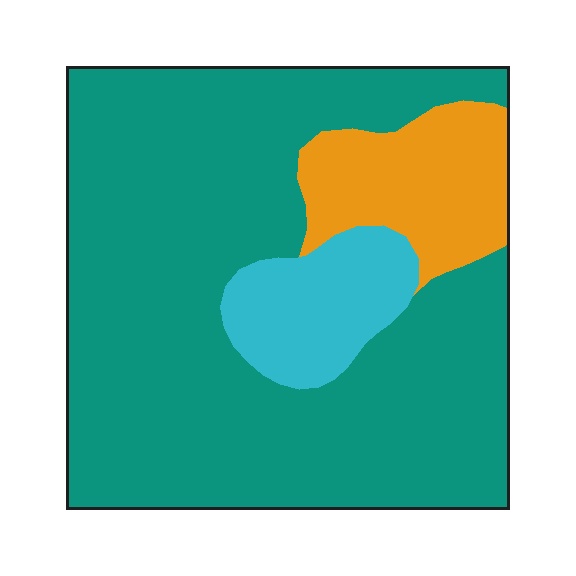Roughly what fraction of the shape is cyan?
Cyan covers roughly 10% of the shape.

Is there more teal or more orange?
Teal.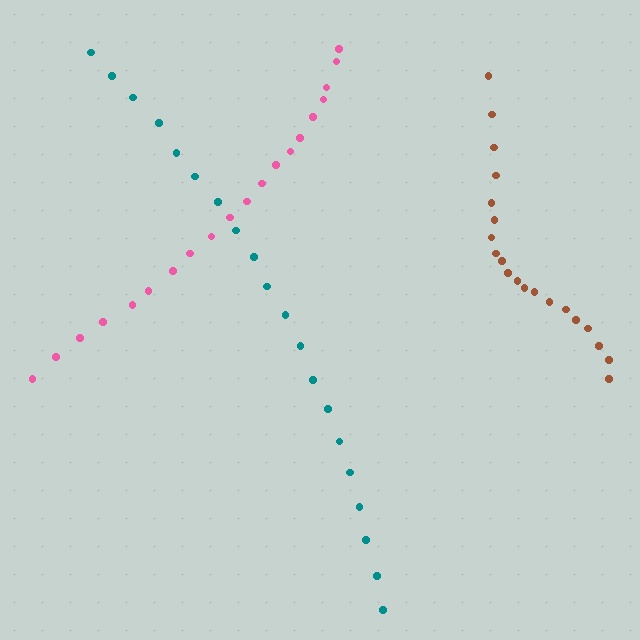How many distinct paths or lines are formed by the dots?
There are 3 distinct paths.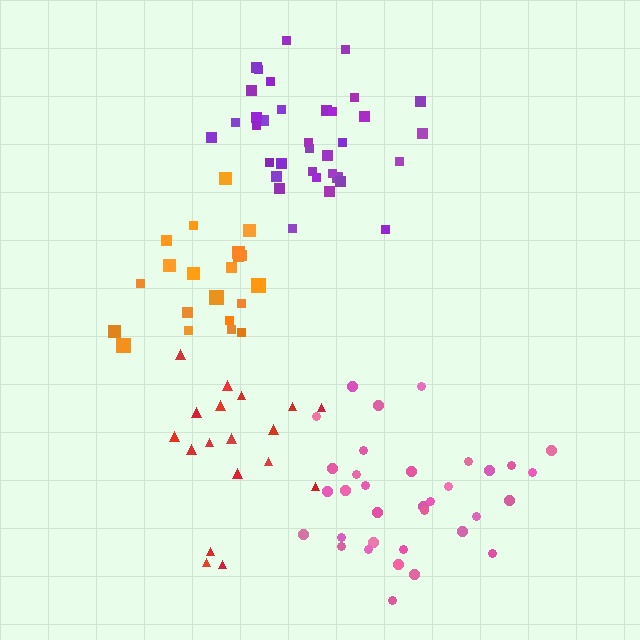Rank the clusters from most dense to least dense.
purple, orange, pink, red.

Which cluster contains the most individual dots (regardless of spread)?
Purple (35).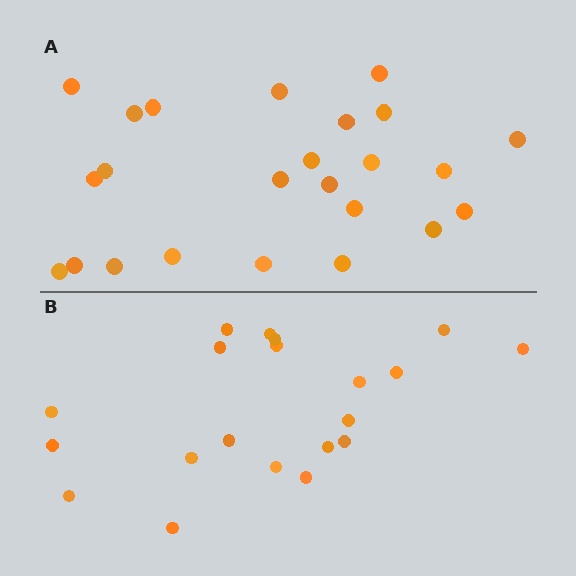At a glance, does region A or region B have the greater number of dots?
Region A (the top region) has more dots.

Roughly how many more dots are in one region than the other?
Region A has about 4 more dots than region B.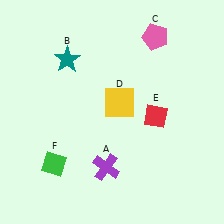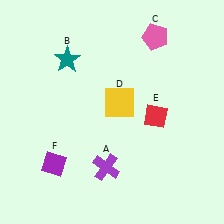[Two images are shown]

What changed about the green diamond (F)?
In Image 1, F is green. In Image 2, it changed to purple.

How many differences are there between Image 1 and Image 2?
There is 1 difference between the two images.